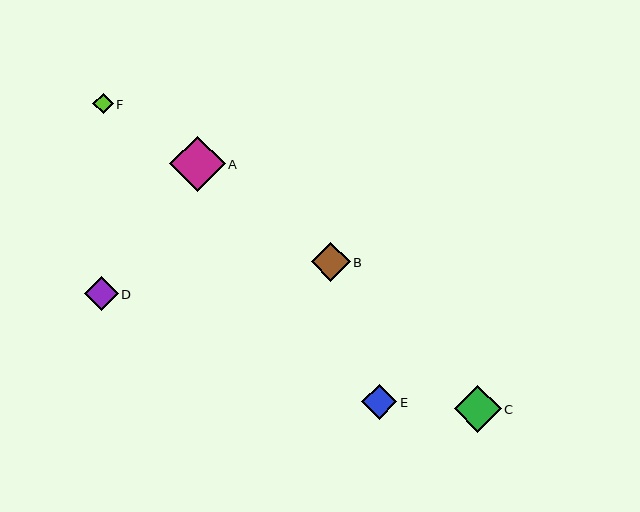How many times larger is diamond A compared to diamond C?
Diamond A is approximately 1.2 times the size of diamond C.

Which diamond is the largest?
Diamond A is the largest with a size of approximately 55 pixels.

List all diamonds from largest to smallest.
From largest to smallest: A, C, B, E, D, F.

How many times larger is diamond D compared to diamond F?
Diamond D is approximately 1.7 times the size of diamond F.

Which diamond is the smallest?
Diamond F is the smallest with a size of approximately 20 pixels.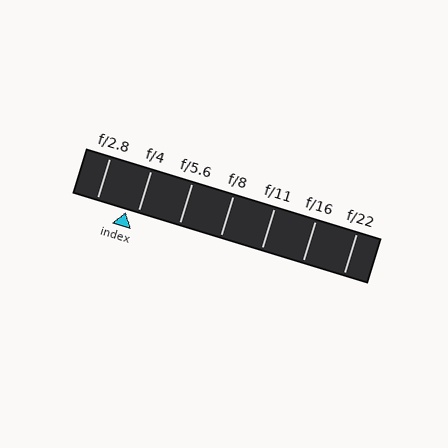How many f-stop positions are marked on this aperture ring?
There are 7 f-stop positions marked.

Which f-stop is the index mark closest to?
The index mark is closest to f/4.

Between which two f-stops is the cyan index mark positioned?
The index mark is between f/2.8 and f/4.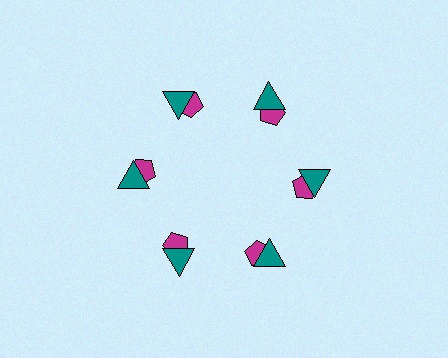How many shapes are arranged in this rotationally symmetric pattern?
There are 12 shapes, arranged in 6 groups of 2.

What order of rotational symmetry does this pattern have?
This pattern has 6-fold rotational symmetry.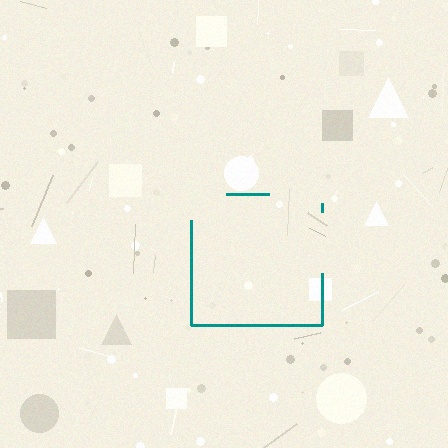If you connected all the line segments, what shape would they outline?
They would outline a square.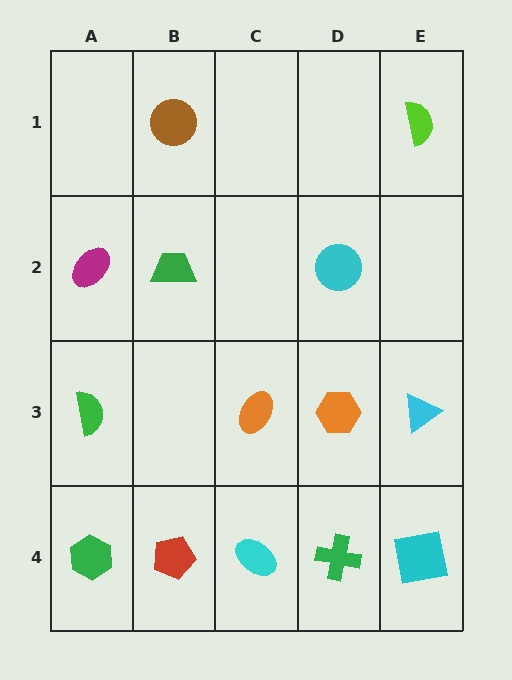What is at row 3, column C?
An orange ellipse.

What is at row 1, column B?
A brown circle.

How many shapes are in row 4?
5 shapes.